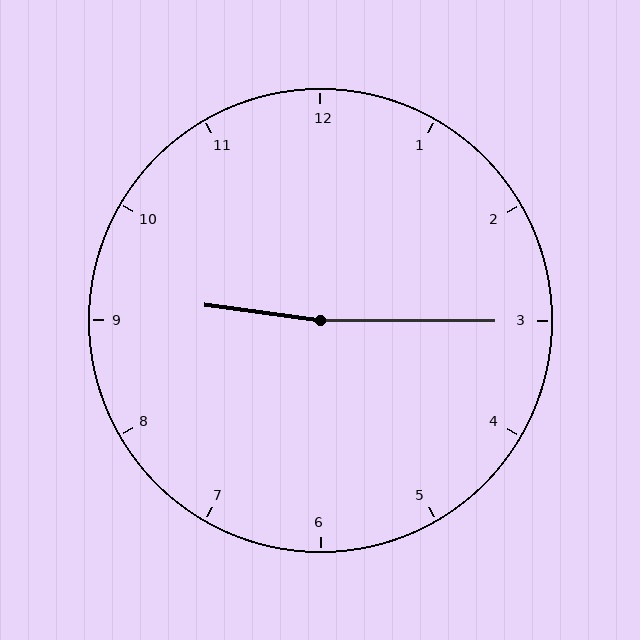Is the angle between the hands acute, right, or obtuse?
It is obtuse.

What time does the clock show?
9:15.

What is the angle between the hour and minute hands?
Approximately 172 degrees.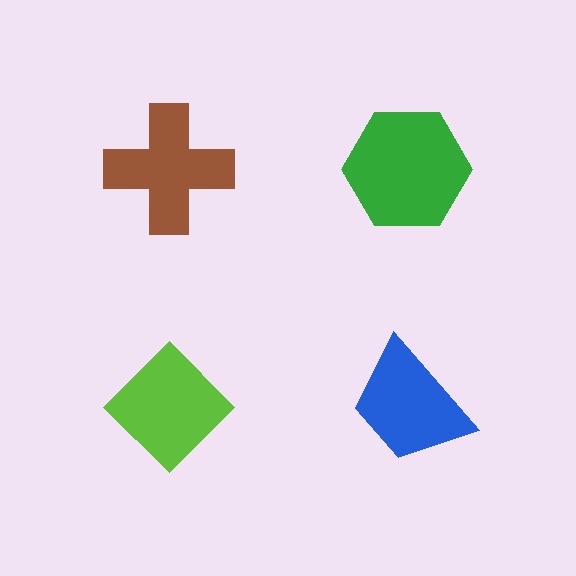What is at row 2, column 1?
A lime diamond.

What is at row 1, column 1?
A brown cross.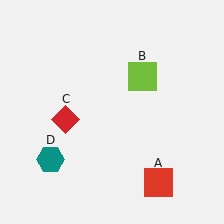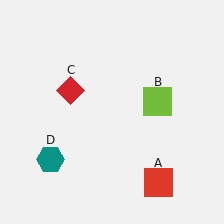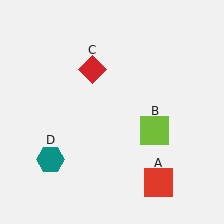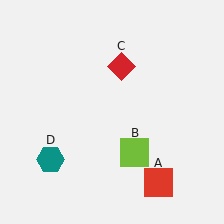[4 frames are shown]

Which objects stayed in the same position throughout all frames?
Red square (object A) and teal hexagon (object D) remained stationary.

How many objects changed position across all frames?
2 objects changed position: lime square (object B), red diamond (object C).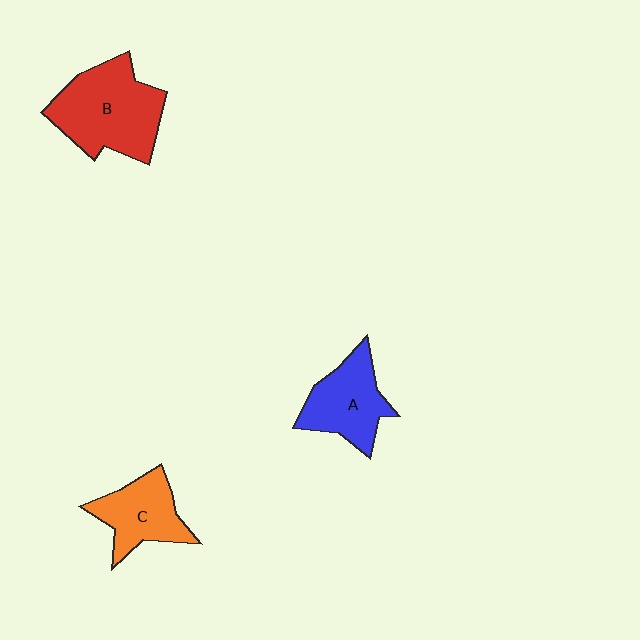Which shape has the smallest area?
Shape C (orange).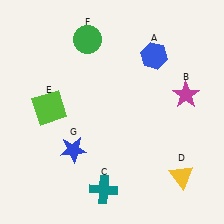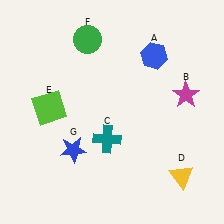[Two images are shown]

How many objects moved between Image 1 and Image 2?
1 object moved between the two images.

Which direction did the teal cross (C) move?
The teal cross (C) moved up.